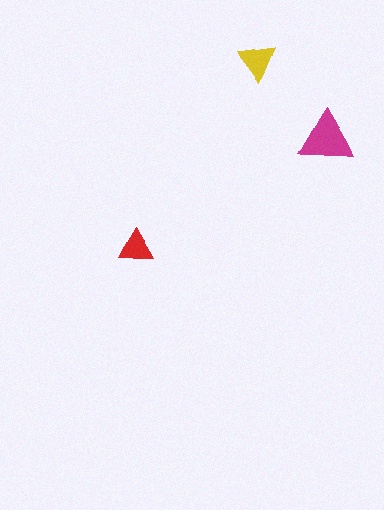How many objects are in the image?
There are 3 objects in the image.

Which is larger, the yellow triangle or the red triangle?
The yellow one.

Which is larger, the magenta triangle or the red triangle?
The magenta one.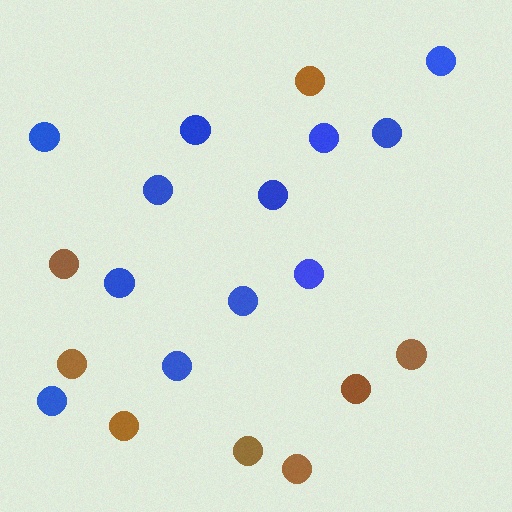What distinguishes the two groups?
There are 2 groups: one group of brown circles (8) and one group of blue circles (12).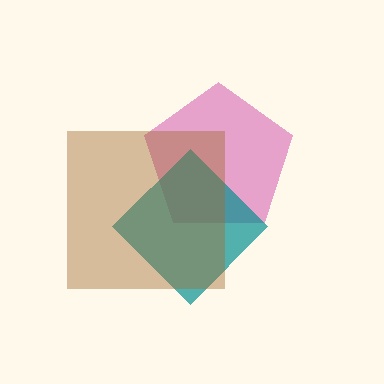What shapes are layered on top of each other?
The layered shapes are: a pink pentagon, a teal diamond, a brown square.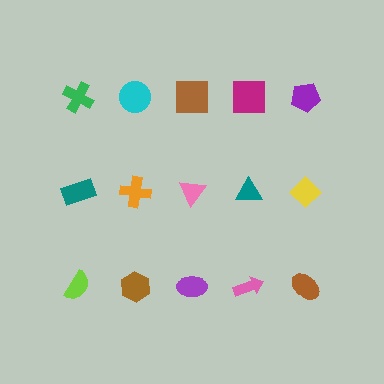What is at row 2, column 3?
A pink triangle.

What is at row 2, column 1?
A teal rectangle.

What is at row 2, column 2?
An orange cross.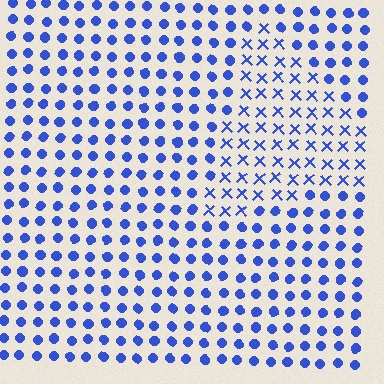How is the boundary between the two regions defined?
The boundary is defined by a change in element shape: X marks inside vs. circles outside. All elements share the same color and spacing.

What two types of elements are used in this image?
The image uses X marks inside the triangle region and circles outside it.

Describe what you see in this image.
The image is filled with small blue elements arranged in a uniform grid. A triangle-shaped region contains X marks, while the surrounding area contains circles. The boundary is defined purely by the change in element shape.